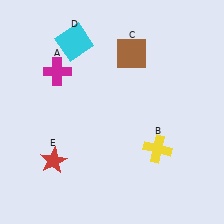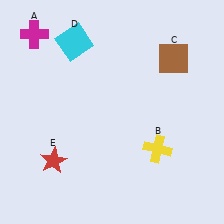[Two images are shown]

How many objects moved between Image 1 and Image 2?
2 objects moved between the two images.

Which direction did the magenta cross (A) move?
The magenta cross (A) moved up.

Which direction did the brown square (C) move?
The brown square (C) moved right.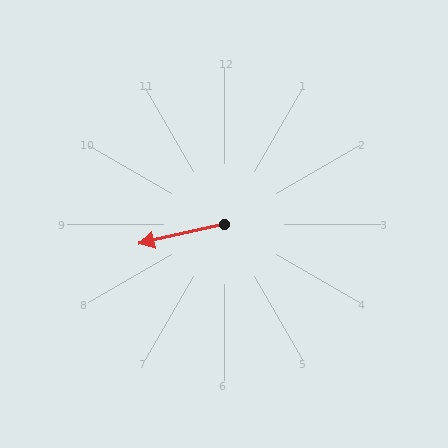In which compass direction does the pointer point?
West.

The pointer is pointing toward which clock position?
Roughly 9 o'clock.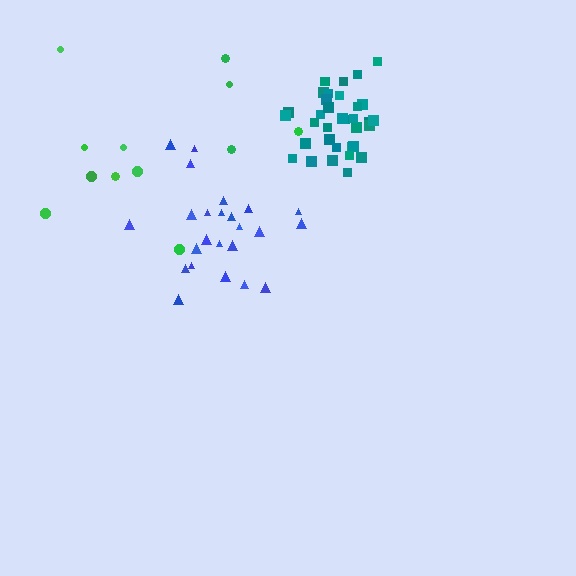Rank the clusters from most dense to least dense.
teal, blue, green.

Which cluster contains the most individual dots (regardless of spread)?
Teal (35).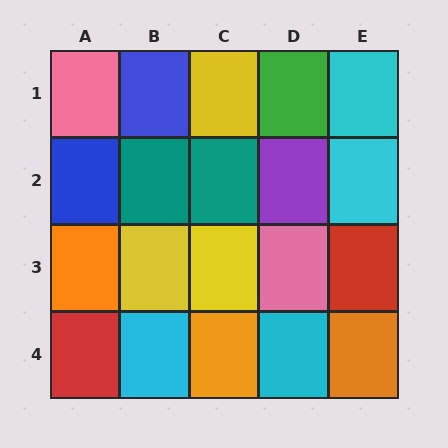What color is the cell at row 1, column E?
Cyan.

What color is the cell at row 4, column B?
Cyan.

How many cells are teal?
2 cells are teal.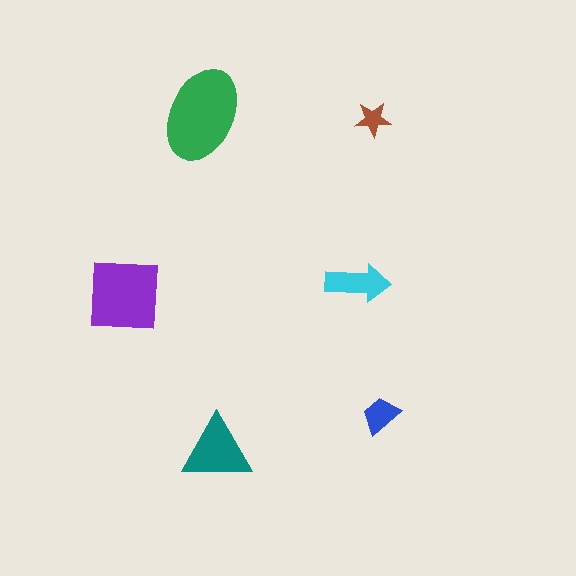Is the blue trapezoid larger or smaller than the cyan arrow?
Smaller.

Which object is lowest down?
The teal triangle is bottommost.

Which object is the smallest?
The brown star.